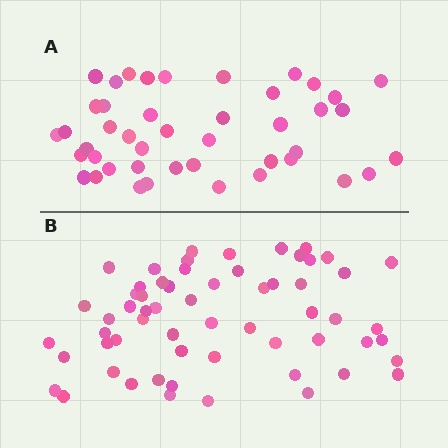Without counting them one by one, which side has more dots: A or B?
Region B (the bottom region) has more dots.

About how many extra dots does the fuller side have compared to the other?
Region B has approximately 15 more dots than region A.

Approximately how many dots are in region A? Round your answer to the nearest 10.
About 40 dots. (The exact count is 44, which rounds to 40.)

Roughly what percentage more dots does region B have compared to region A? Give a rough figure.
About 35% more.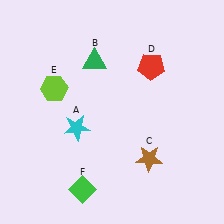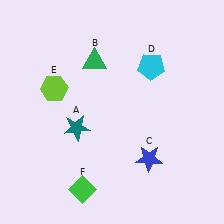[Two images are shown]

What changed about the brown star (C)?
In Image 1, C is brown. In Image 2, it changed to blue.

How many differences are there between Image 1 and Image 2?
There are 3 differences between the two images.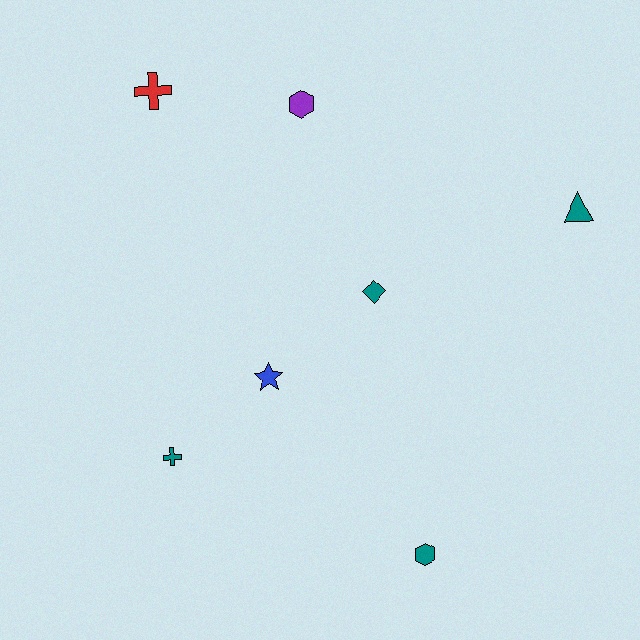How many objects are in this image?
There are 7 objects.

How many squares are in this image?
There are no squares.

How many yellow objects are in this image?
There are no yellow objects.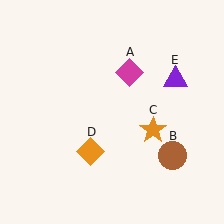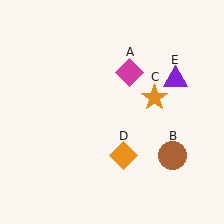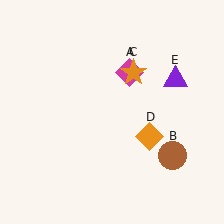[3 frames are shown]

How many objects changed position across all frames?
2 objects changed position: orange star (object C), orange diamond (object D).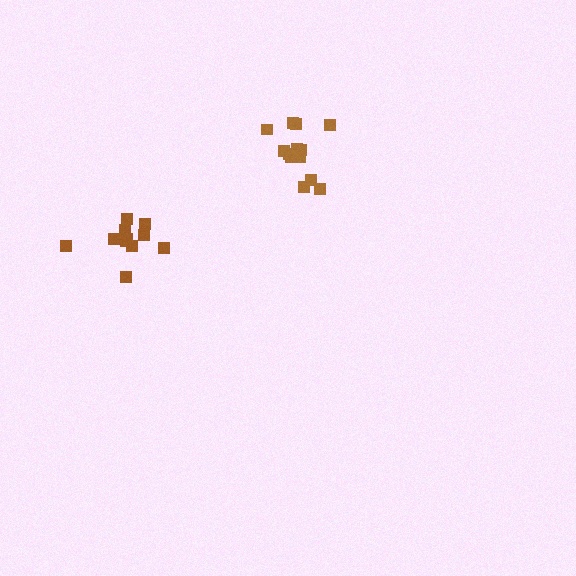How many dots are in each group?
Group 1: 11 dots, Group 2: 13 dots (24 total).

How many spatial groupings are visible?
There are 2 spatial groupings.